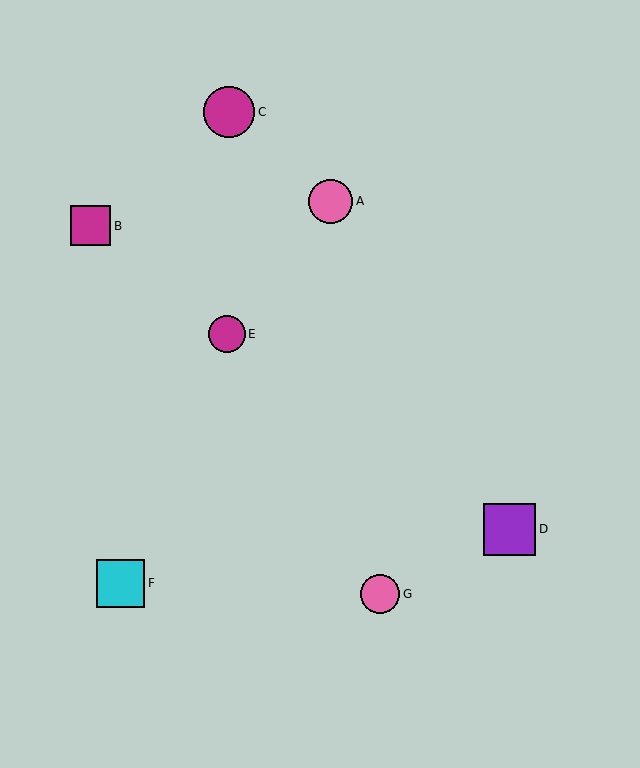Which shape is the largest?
The purple square (labeled D) is the largest.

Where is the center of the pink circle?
The center of the pink circle is at (380, 594).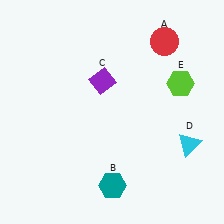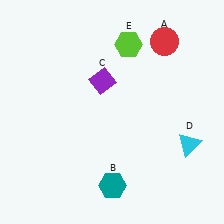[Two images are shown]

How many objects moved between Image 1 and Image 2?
1 object moved between the two images.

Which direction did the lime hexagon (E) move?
The lime hexagon (E) moved left.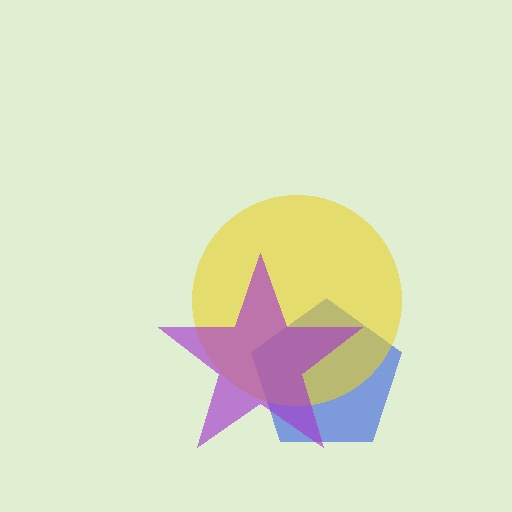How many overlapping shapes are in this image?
There are 3 overlapping shapes in the image.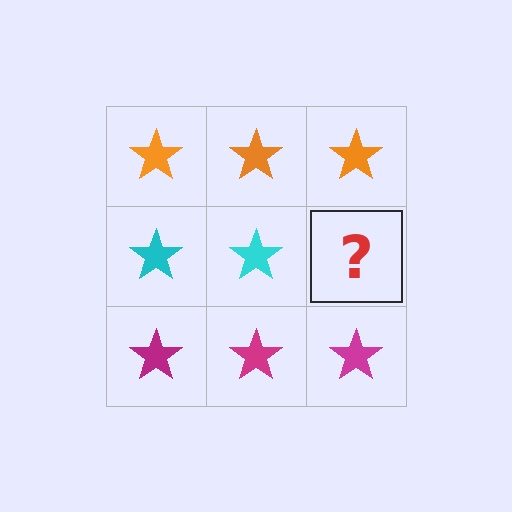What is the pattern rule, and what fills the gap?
The rule is that each row has a consistent color. The gap should be filled with a cyan star.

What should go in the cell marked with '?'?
The missing cell should contain a cyan star.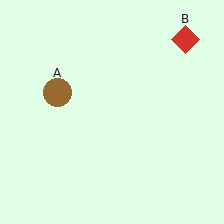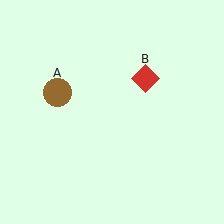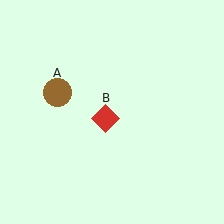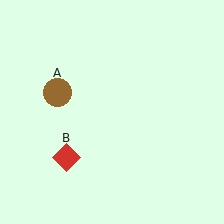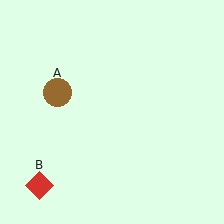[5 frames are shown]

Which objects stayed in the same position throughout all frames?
Brown circle (object A) remained stationary.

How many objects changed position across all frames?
1 object changed position: red diamond (object B).